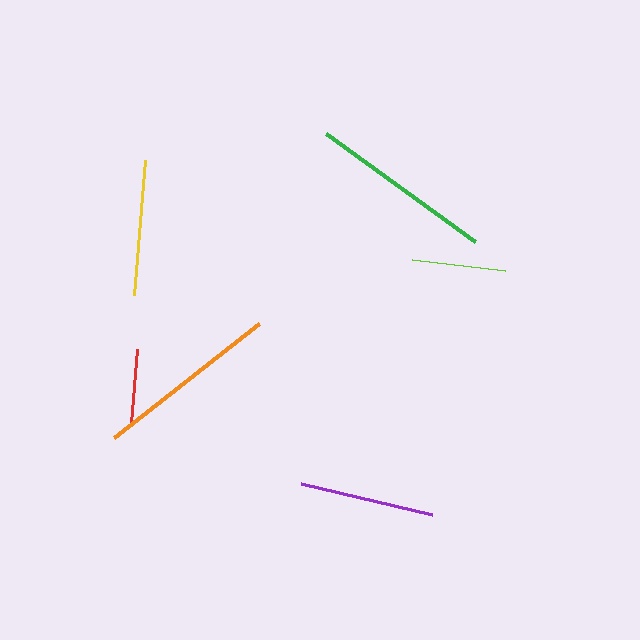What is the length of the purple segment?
The purple segment is approximately 134 pixels long.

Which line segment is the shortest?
The red line is the shortest at approximately 74 pixels.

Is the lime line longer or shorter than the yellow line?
The yellow line is longer than the lime line.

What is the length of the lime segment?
The lime segment is approximately 93 pixels long.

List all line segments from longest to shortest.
From longest to shortest: orange, green, yellow, purple, lime, red.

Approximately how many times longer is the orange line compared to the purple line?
The orange line is approximately 1.4 times the length of the purple line.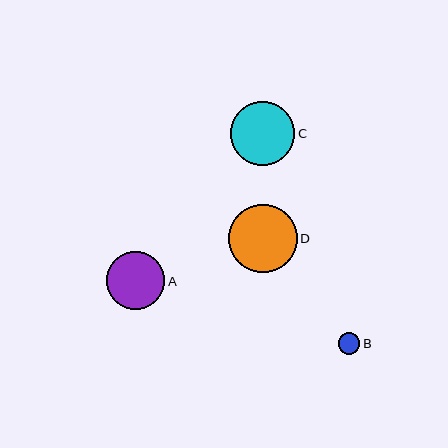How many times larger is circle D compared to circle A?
Circle D is approximately 1.2 times the size of circle A.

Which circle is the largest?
Circle D is the largest with a size of approximately 68 pixels.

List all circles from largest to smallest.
From largest to smallest: D, C, A, B.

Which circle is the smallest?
Circle B is the smallest with a size of approximately 21 pixels.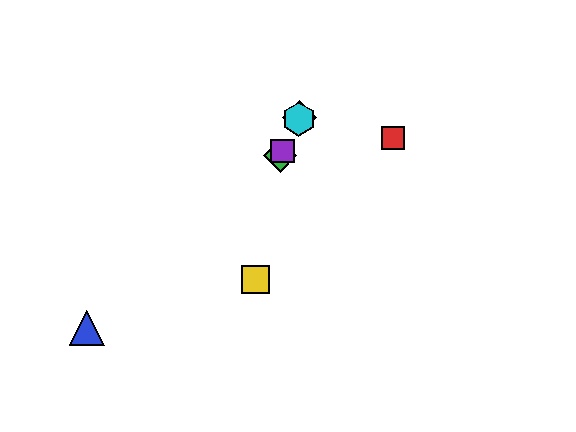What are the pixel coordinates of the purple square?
The purple square is at (283, 151).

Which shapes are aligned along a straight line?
The green diamond, the purple square, the orange diamond, the cyan hexagon are aligned along a straight line.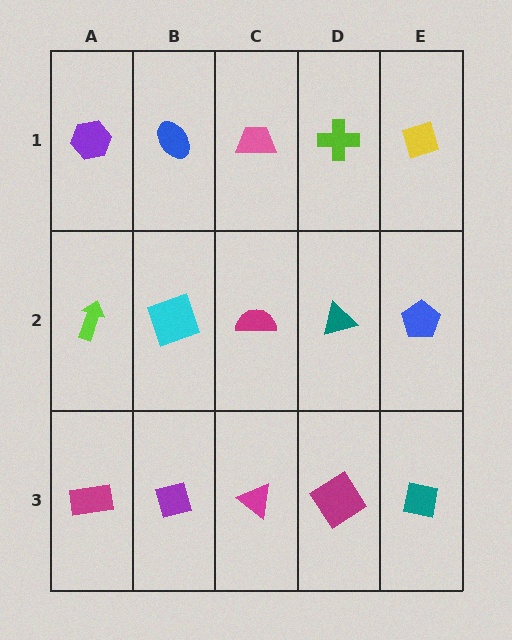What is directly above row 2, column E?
A yellow diamond.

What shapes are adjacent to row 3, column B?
A cyan square (row 2, column B), a magenta rectangle (row 3, column A), a magenta triangle (row 3, column C).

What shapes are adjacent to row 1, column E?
A blue pentagon (row 2, column E), a lime cross (row 1, column D).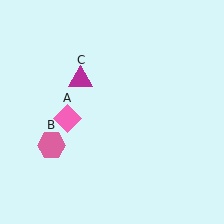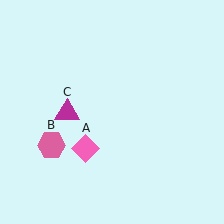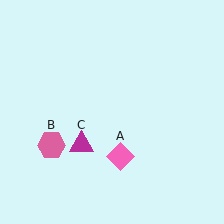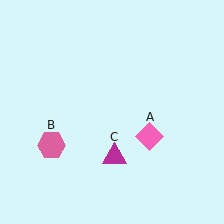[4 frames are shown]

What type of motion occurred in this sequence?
The pink diamond (object A), magenta triangle (object C) rotated counterclockwise around the center of the scene.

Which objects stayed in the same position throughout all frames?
Pink hexagon (object B) remained stationary.